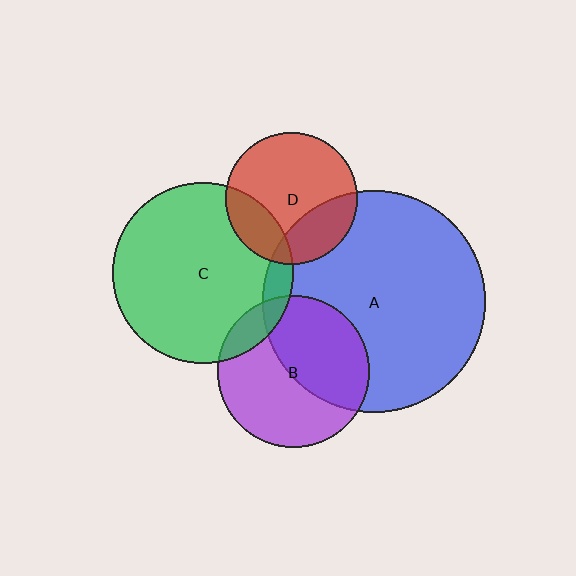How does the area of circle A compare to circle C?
Approximately 1.5 times.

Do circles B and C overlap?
Yes.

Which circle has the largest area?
Circle A (blue).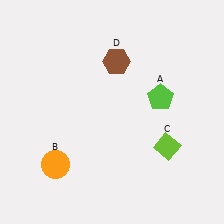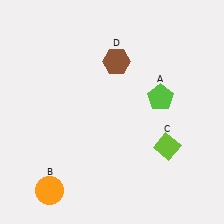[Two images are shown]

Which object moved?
The orange circle (B) moved down.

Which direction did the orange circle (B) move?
The orange circle (B) moved down.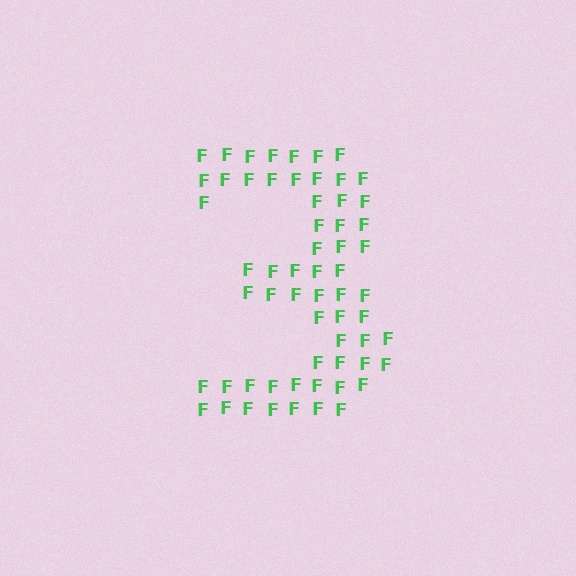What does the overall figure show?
The overall figure shows the digit 3.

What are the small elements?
The small elements are letter F's.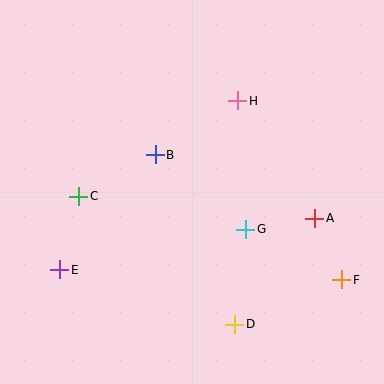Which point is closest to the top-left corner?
Point C is closest to the top-left corner.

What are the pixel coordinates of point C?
Point C is at (79, 196).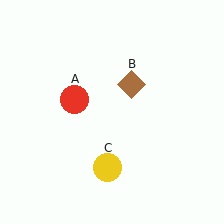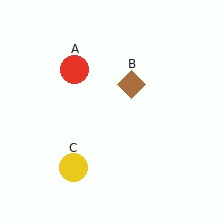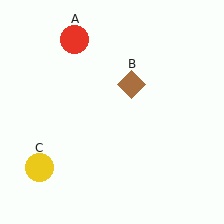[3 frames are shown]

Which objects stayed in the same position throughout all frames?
Brown diamond (object B) remained stationary.